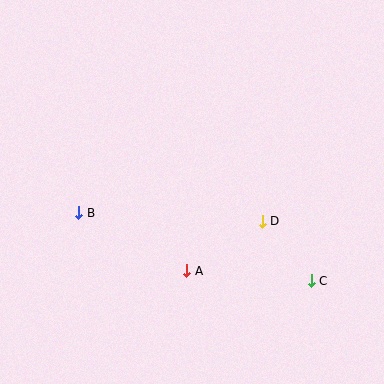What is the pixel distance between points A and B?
The distance between A and B is 122 pixels.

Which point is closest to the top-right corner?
Point D is closest to the top-right corner.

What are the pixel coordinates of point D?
Point D is at (262, 221).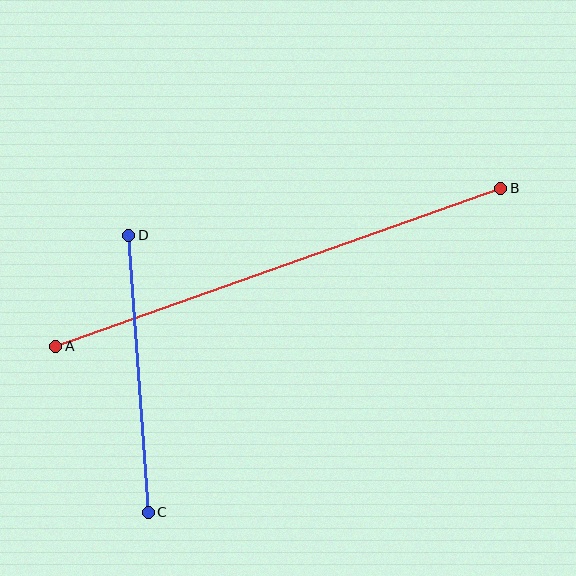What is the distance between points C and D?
The distance is approximately 278 pixels.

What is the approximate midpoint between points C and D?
The midpoint is at approximately (138, 374) pixels.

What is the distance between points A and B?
The distance is approximately 472 pixels.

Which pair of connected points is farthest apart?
Points A and B are farthest apart.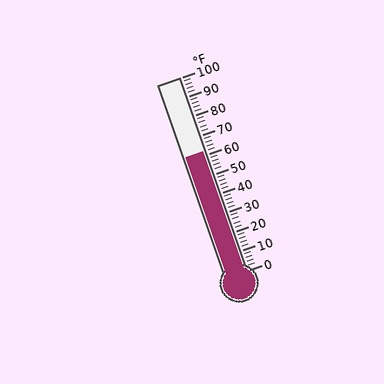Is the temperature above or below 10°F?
The temperature is above 10°F.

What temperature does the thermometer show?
The thermometer shows approximately 62°F.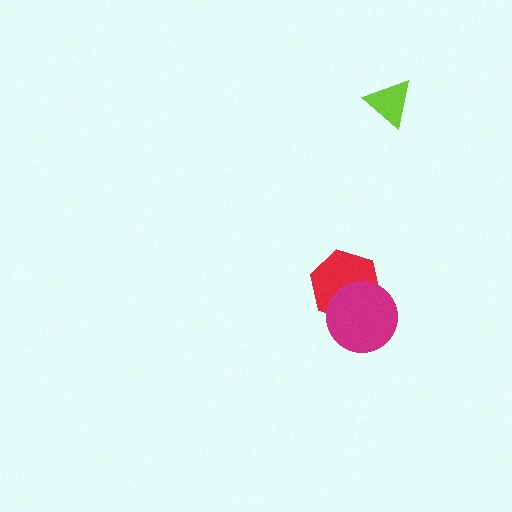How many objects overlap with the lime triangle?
0 objects overlap with the lime triangle.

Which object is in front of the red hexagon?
The magenta circle is in front of the red hexagon.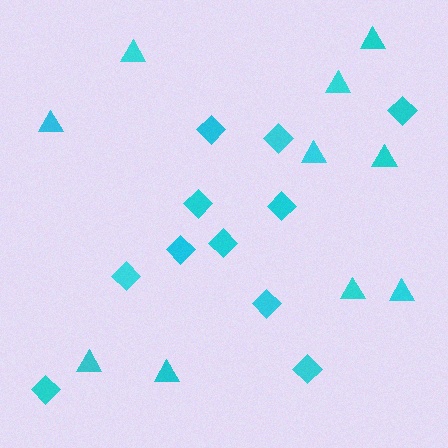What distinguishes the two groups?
There are 2 groups: one group of triangles (10) and one group of diamonds (11).